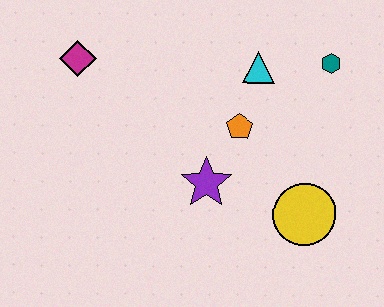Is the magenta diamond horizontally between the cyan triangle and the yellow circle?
No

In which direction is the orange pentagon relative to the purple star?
The orange pentagon is above the purple star.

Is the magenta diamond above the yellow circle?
Yes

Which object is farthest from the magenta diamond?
The yellow circle is farthest from the magenta diamond.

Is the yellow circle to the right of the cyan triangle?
Yes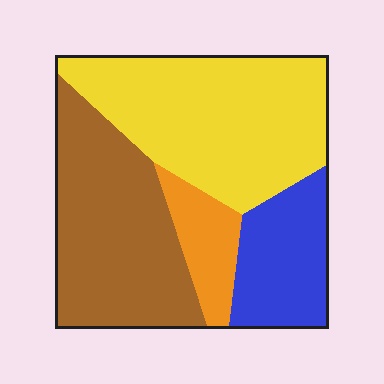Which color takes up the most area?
Yellow, at roughly 40%.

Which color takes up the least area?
Orange, at roughly 10%.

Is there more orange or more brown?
Brown.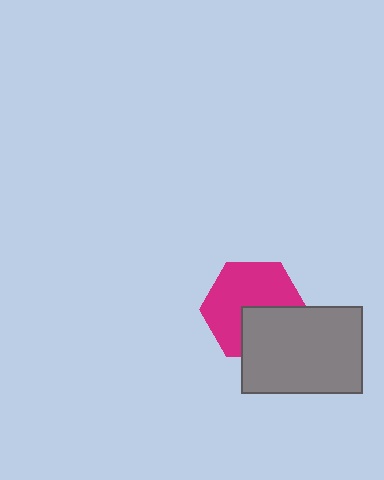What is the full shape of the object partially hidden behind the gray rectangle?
The partially hidden object is a magenta hexagon.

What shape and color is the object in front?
The object in front is a gray rectangle.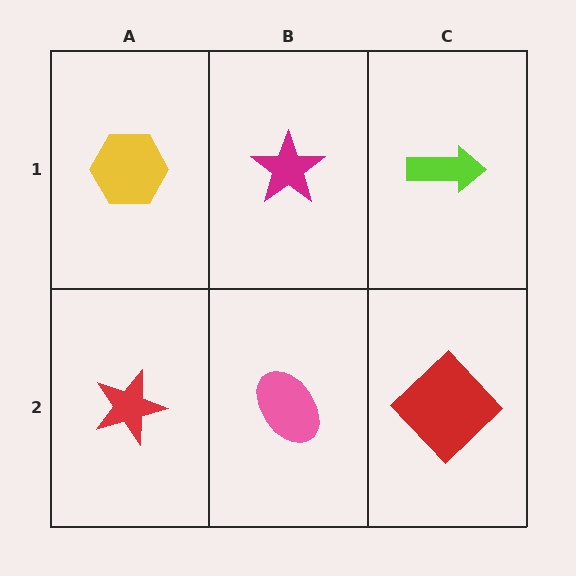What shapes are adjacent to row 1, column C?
A red diamond (row 2, column C), a magenta star (row 1, column B).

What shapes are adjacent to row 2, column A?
A yellow hexagon (row 1, column A), a pink ellipse (row 2, column B).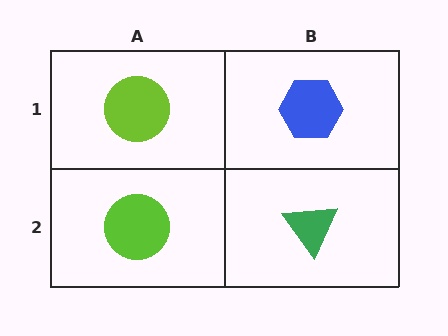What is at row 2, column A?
A lime circle.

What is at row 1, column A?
A lime circle.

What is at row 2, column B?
A green triangle.